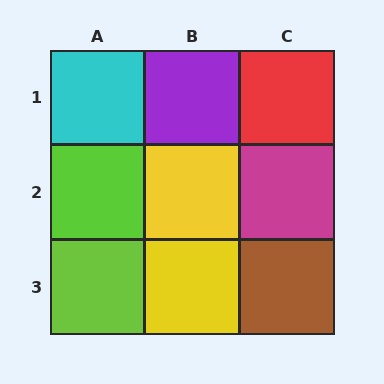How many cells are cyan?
1 cell is cyan.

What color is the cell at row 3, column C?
Brown.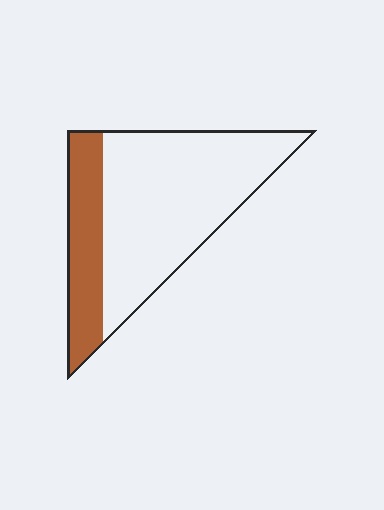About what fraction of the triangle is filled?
About one quarter (1/4).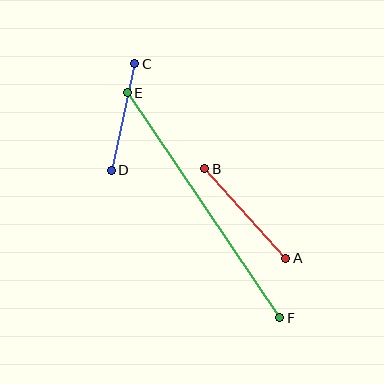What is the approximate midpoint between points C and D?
The midpoint is at approximately (123, 117) pixels.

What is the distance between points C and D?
The distance is approximately 109 pixels.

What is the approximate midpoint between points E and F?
The midpoint is at approximately (204, 205) pixels.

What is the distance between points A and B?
The distance is approximately 120 pixels.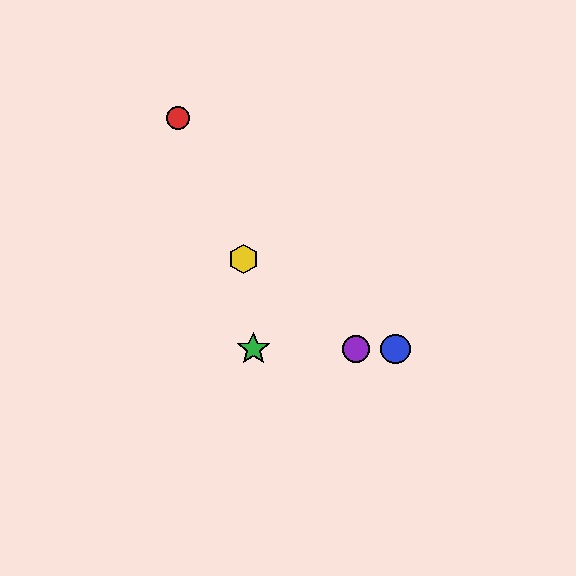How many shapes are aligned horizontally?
3 shapes (the blue circle, the green star, the purple circle) are aligned horizontally.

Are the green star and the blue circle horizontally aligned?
Yes, both are at y≈349.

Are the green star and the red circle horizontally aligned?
No, the green star is at y≈349 and the red circle is at y≈118.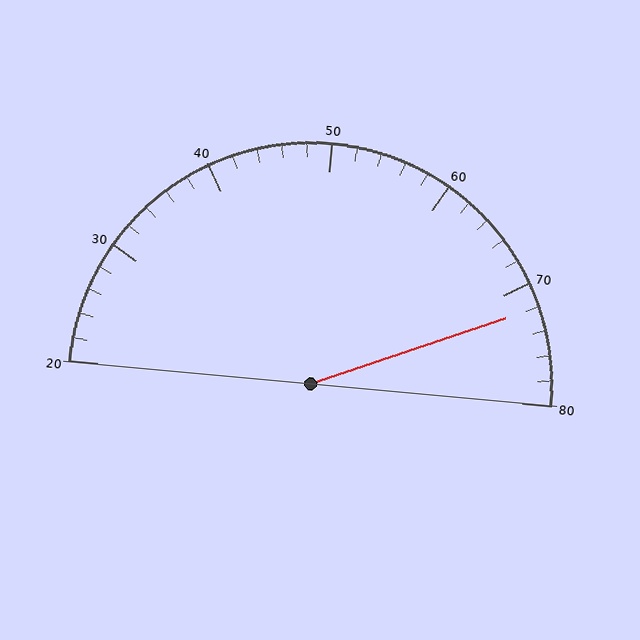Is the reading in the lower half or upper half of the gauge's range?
The reading is in the upper half of the range (20 to 80).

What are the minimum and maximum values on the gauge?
The gauge ranges from 20 to 80.